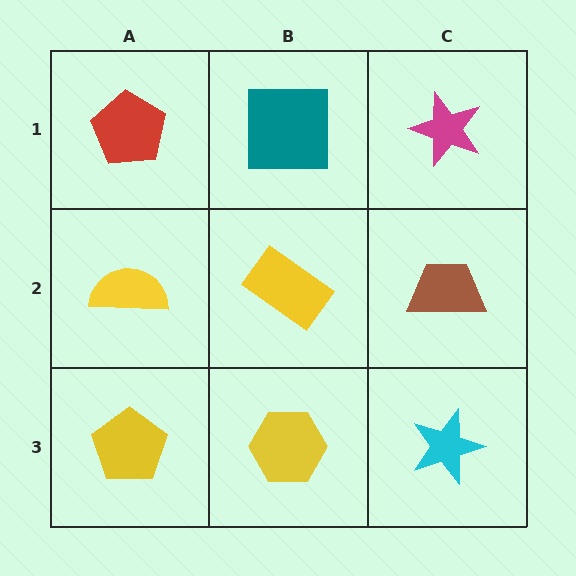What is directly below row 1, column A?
A yellow semicircle.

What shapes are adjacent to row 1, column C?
A brown trapezoid (row 2, column C), a teal square (row 1, column B).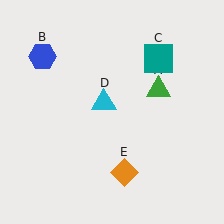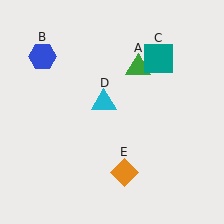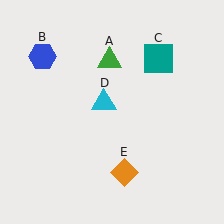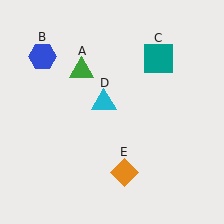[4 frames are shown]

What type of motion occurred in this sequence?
The green triangle (object A) rotated counterclockwise around the center of the scene.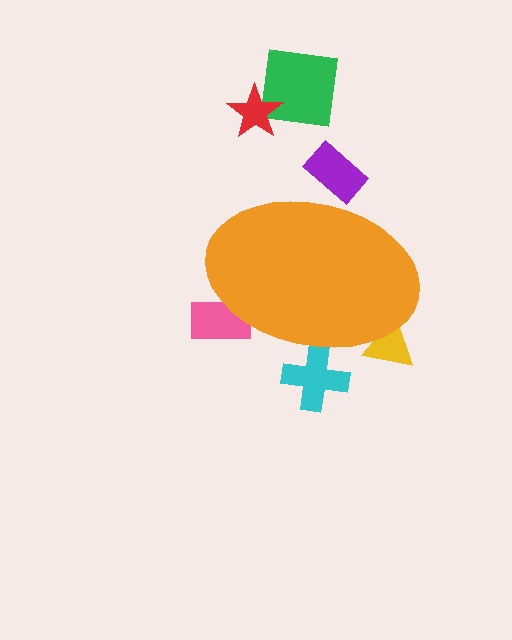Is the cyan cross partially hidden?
Yes, the cyan cross is partially hidden behind the orange ellipse.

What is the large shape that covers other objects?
An orange ellipse.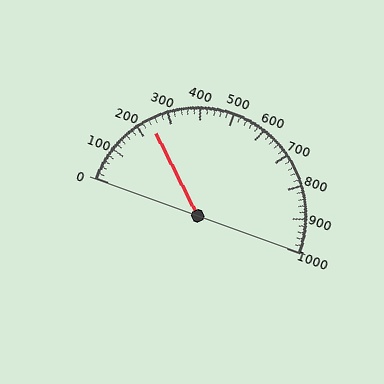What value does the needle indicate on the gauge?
The needle indicates approximately 240.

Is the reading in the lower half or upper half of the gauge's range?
The reading is in the lower half of the range (0 to 1000).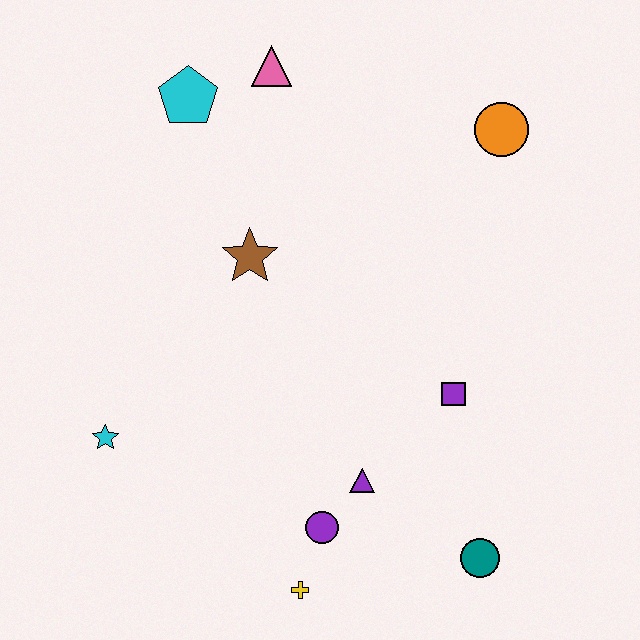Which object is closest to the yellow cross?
The purple circle is closest to the yellow cross.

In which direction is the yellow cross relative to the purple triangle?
The yellow cross is below the purple triangle.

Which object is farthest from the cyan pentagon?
The teal circle is farthest from the cyan pentagon.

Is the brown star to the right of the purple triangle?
No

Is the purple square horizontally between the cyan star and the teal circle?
Yes